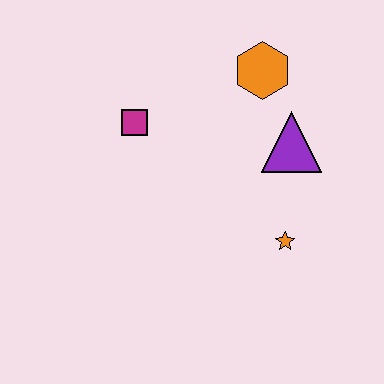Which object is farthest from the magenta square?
The orange star is farthest from the magenta square.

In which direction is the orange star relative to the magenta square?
The orange star is to the right of the magenta square.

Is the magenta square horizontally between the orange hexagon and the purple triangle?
No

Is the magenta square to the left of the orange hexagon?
Yes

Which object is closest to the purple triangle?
The orange hexagon is closest to the purple triangle.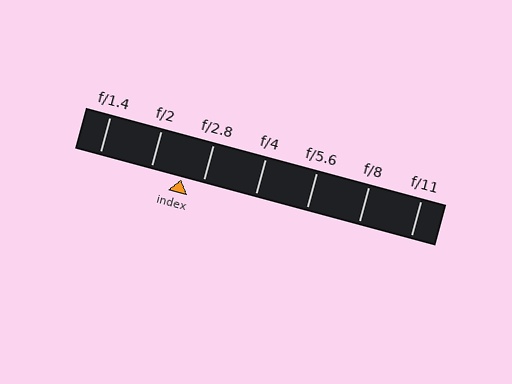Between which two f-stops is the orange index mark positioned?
The index mark is between f/2 and f/2.8.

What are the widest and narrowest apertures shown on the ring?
The widest aperture shown is f/1.4 and the narrowest is f/11.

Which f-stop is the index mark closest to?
The index mark is closest to f/2.8.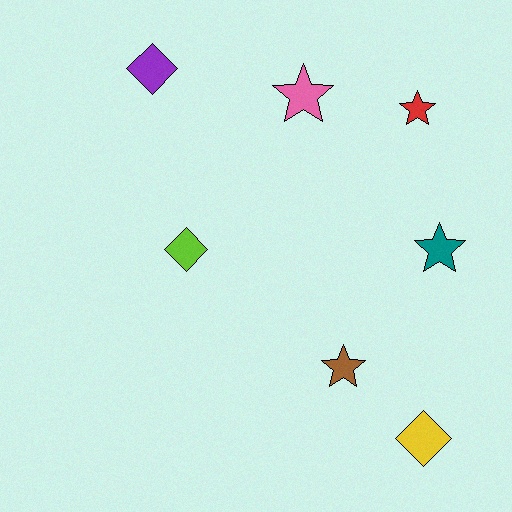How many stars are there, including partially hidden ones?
There are 4 stars.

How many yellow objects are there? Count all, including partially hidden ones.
There is 1 yellow object.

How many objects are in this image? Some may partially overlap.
There are 7 objects.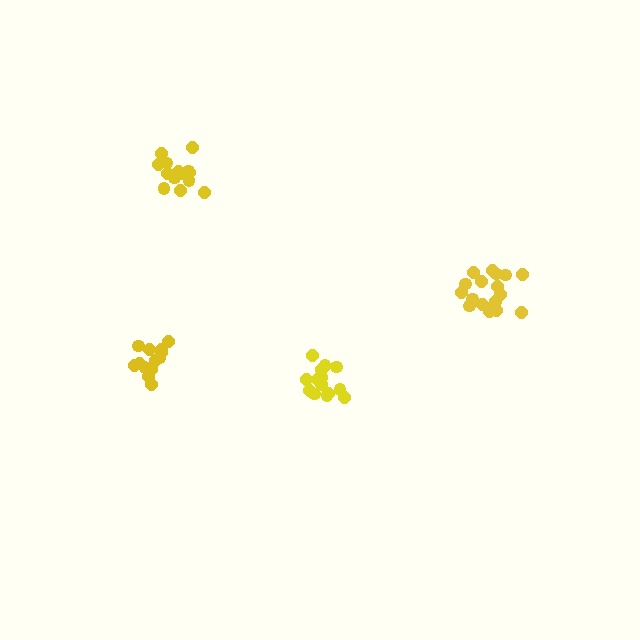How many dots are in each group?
Group 1: 14 dots, Group 2: 18 dots, Group 3: 14 dots, Group 4: 13 dots (59 total).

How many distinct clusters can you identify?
There are 4 distinct clusters.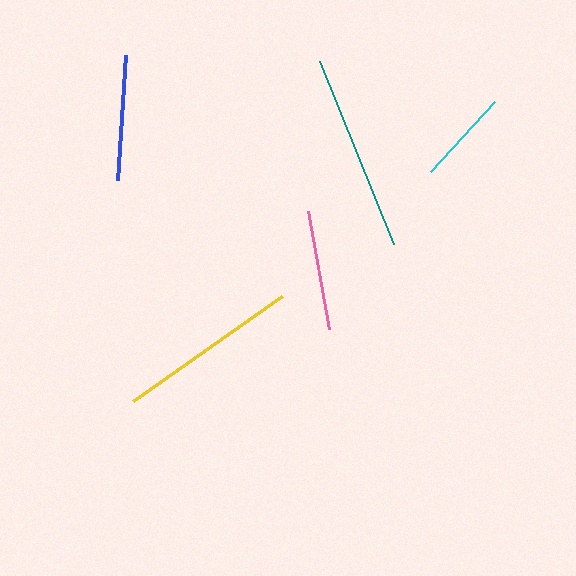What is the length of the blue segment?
The blue segment is approximately 126 pixels long.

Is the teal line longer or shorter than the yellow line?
The teal line is longer than the yellow line.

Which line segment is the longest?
The teal line is the longest at approximately 198 pixels.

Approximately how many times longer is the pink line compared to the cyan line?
The pink line is approximately 1.3 times the length of the cyan line.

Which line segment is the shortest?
The cyan line is the shortest at approximately 95 pixels.